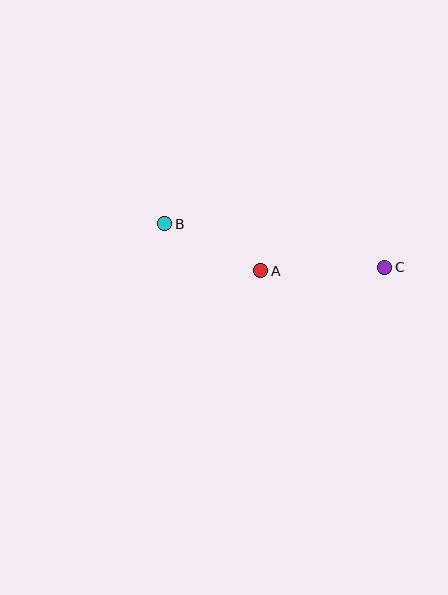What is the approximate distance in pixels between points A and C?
The distance between A and C is approximately 124 pixels.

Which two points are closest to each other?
Points A and B are closest to each other.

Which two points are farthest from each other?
Points B and C are farthest from each other.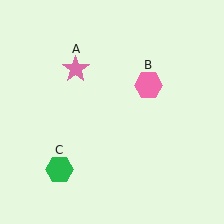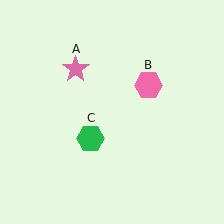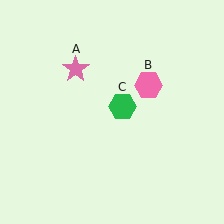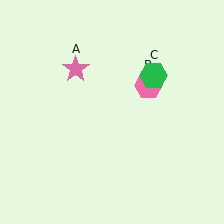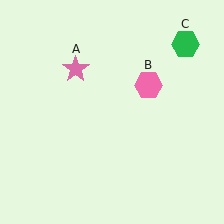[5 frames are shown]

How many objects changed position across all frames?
1 object changed position: green hexagon (object C).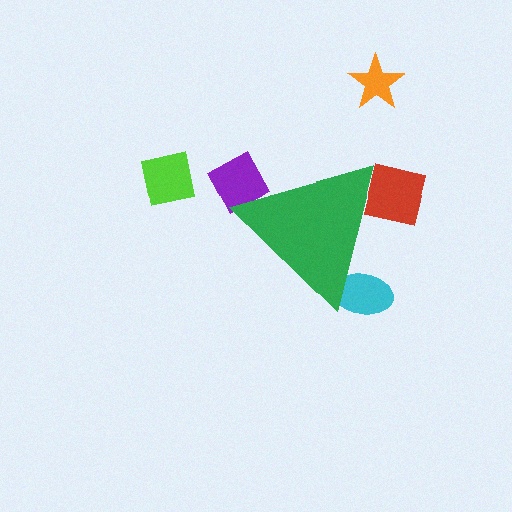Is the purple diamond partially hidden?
Yes, the purple diamond is partially hidden behind the green triangle.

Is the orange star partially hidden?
No, the orange star is fully visible.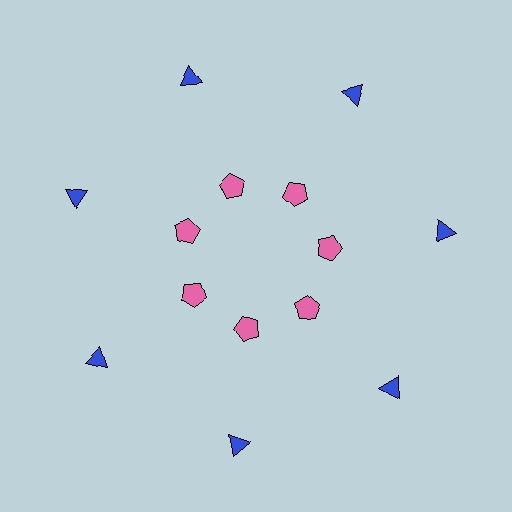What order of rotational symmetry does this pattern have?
This pattern has 7-fold rotational symmetry.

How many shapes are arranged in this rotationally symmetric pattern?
There are 14 shapes, arranged in 7 groups of 2.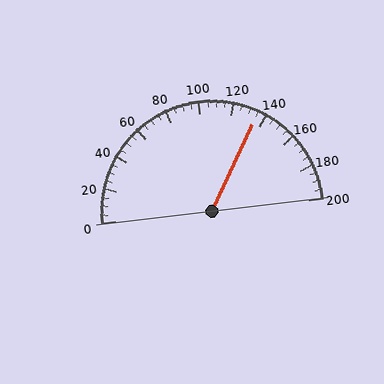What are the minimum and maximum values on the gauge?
The gauge ranges from 0 to 200.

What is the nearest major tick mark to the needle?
The nearest major tick mark is 140.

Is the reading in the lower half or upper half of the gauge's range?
The reading is in the upper half of the range (0 to 200).